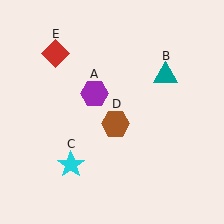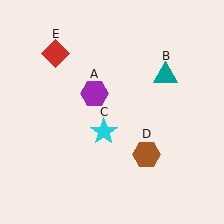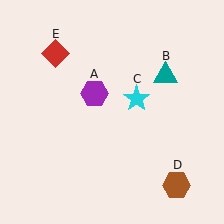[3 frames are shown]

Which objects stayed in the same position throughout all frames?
Purple hexagon (object A) and teal triangle (object B) and red diamond (object E) remained stationary.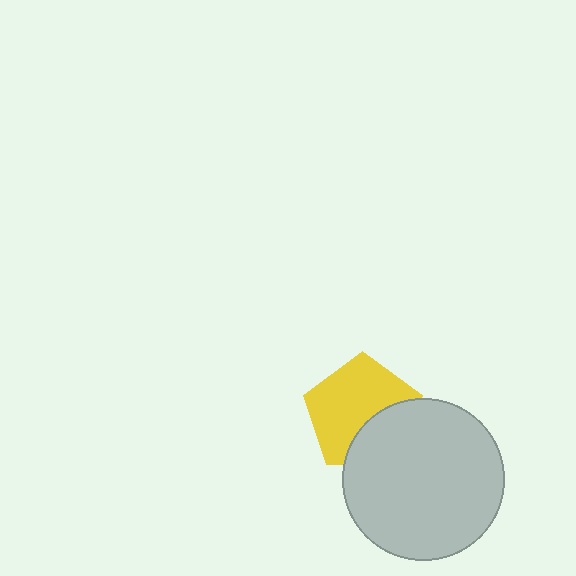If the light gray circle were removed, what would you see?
You would see the complete yellow pentagon.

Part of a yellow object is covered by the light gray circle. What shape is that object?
It is a pentagon.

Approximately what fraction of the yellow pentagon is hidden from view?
Roughly 34% of the yellow pentagon is hidden behind the light gray circle.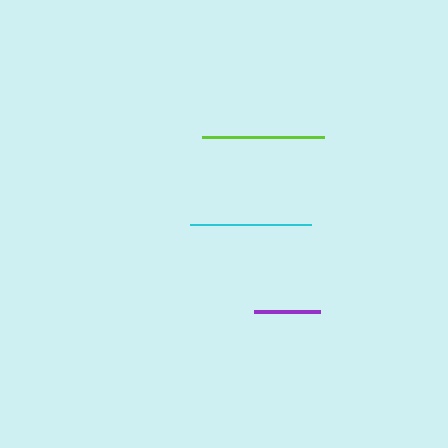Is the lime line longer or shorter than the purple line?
The lime line is longer than the purple line.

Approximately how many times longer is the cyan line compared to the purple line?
The cyan line is approximately 1.8 times the length of the purple line.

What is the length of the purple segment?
The purple segment is approximately 65 pixels long.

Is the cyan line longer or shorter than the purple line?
The cyan line is longer than the purple line.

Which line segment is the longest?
The lime line is the longest at approximately 122 pixels.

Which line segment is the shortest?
The purple line is the shortest at approximately 65 pixels.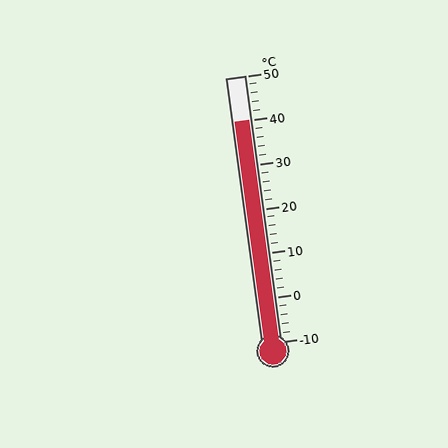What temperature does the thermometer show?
The thermometer shows approximately 40°C.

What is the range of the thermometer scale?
The thermometer scale ranges from -10°C to 50°C.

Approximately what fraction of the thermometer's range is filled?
The thermometer is filled to approximately 85% of its range.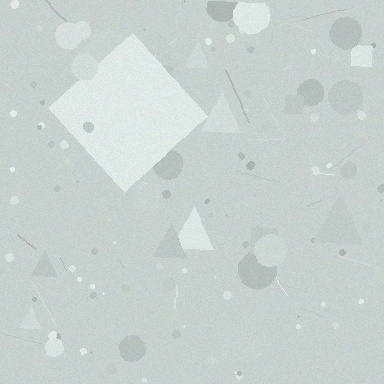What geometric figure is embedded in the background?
A diamond is embedded in the background.